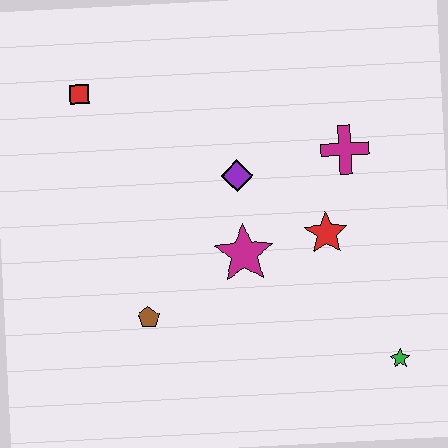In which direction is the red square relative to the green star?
The red square is to the left of the green star.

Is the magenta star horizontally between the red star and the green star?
No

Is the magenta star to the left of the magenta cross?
Yes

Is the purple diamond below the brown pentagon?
No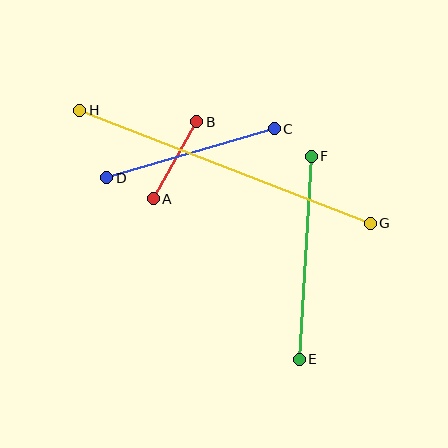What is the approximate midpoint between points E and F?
The midpoint is at approximately (305, 258) pixels.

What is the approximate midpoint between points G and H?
The midpoint is at approximately (225, 167) pixels.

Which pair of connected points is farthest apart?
Points G and H are farthest apart.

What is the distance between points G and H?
The distance is approximately 312 pixels.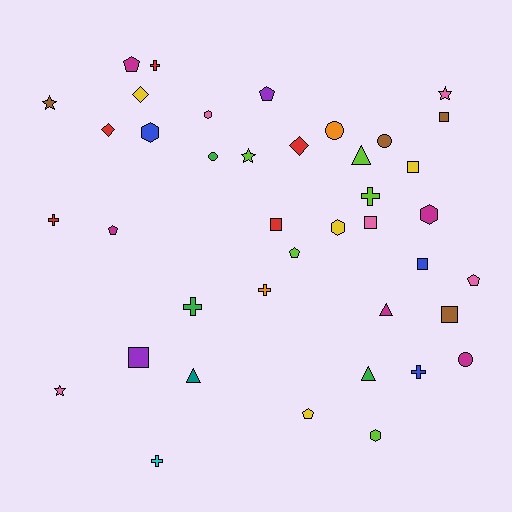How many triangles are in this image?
There are 4 triangles.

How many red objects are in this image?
There are 5 red objects.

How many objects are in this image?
There are 40 objects.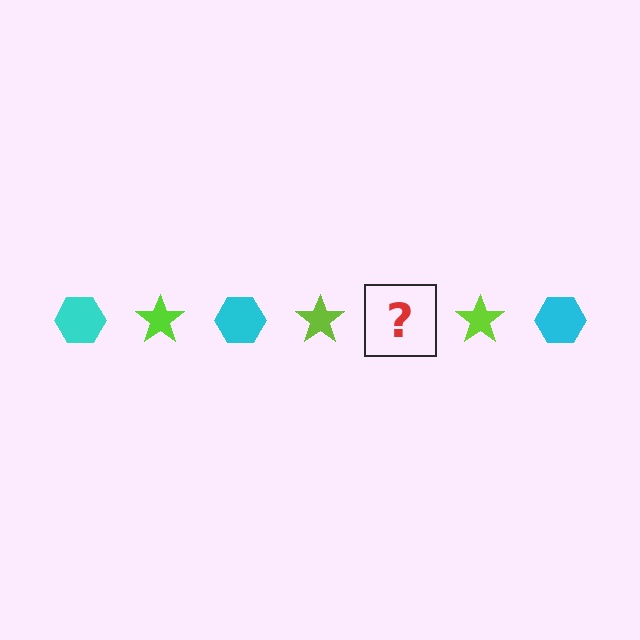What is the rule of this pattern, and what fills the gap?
The rule is that the pattern alternates between cyan hexagon and lime star. The gap should be filled with a cyan hexagon.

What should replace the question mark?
The question mark should be replaced with a cyan hexagon.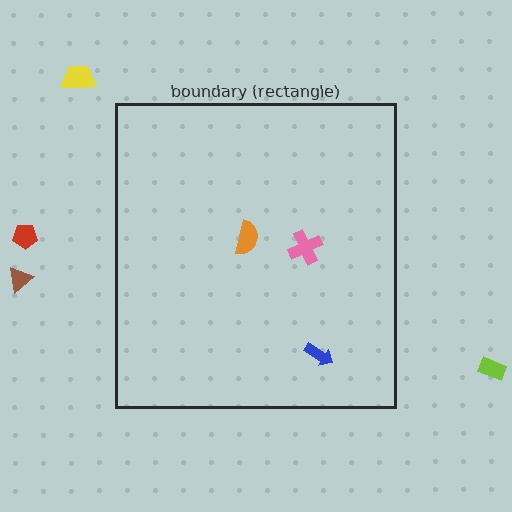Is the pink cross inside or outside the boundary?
Inside.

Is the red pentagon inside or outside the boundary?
Outside.